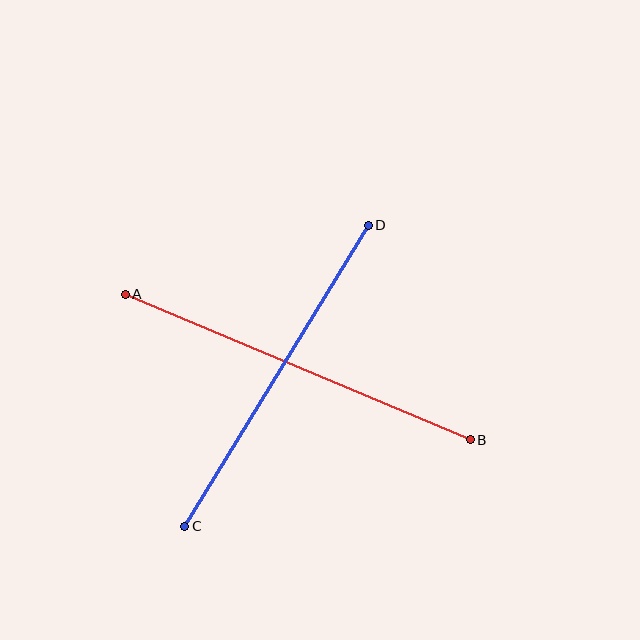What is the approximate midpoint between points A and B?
The midpoint is at approximately (298, 367) pixels.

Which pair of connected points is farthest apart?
Points A and B are farthest apart.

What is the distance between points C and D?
The distance is approximately 353 pixels.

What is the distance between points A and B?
The distance is approximately 374 pixels.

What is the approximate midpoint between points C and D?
The midpoint is at approximately (276, 376) pixels.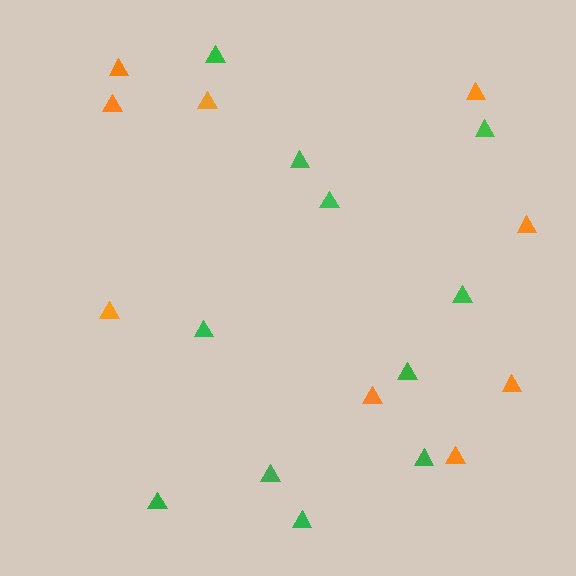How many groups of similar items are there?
There are 2 groups: one group of orange triangles (9) and one group of green triangles (11).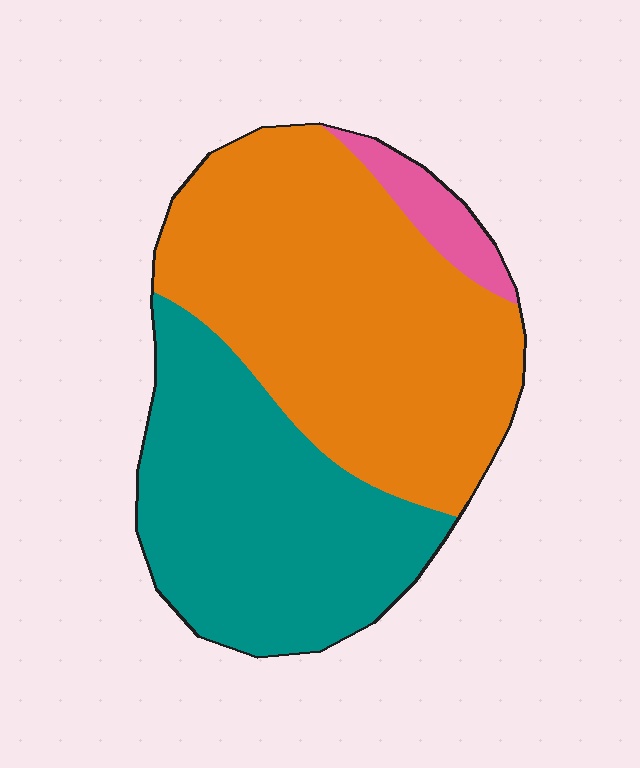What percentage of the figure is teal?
Teal covers about 40% of the figure.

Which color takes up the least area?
Pink, at roughly 5%.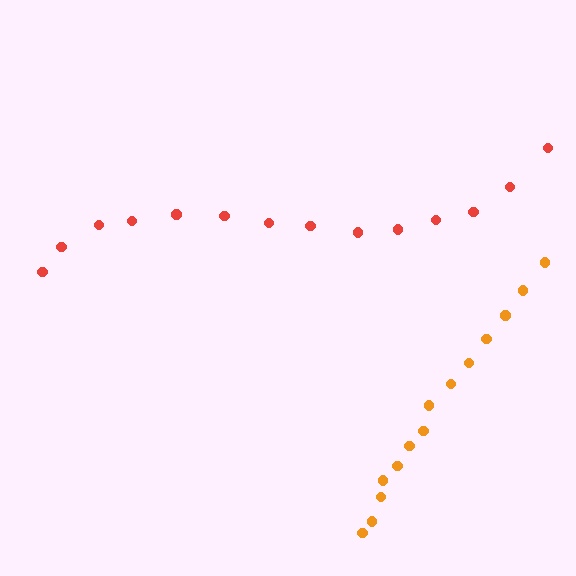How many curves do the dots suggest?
There are 2 distinct paths.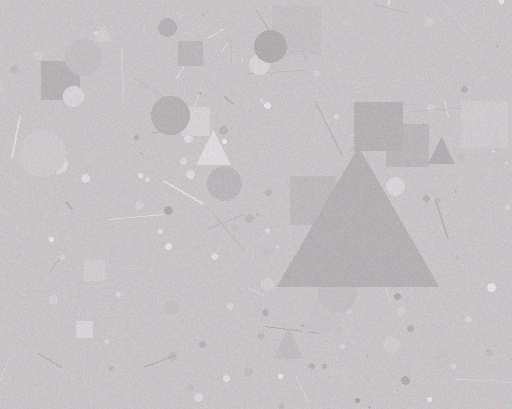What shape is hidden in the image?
A triangle is hidden in the image.